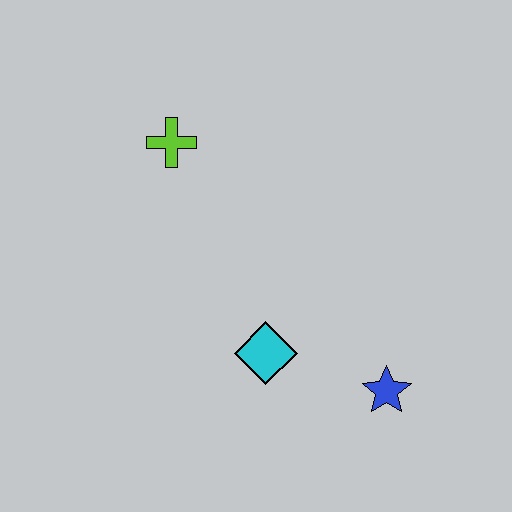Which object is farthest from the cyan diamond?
The lime cross is farthest from the cyan diamond.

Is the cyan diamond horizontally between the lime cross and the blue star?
Yes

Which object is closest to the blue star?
The cyan diamond is closest to the blue star.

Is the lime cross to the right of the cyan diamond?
No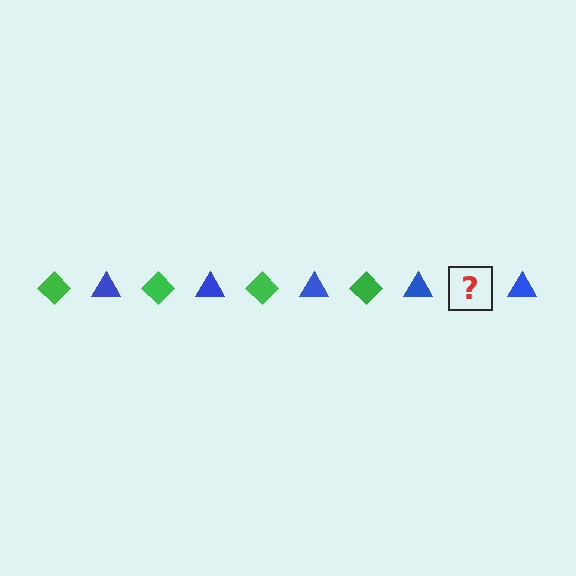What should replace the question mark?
The question mark should be replaced with a green diamond.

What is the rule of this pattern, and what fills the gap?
The rule is that the pattern alternates between green diamond and blue triangle. The gap should be filled with a green diamond.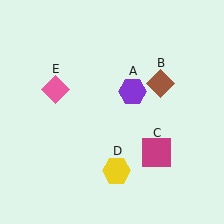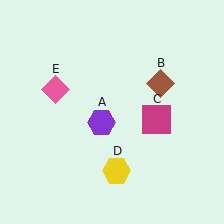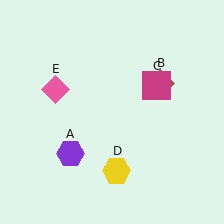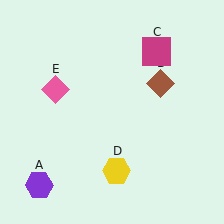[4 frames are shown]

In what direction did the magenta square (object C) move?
The magenta square (object C) moved up.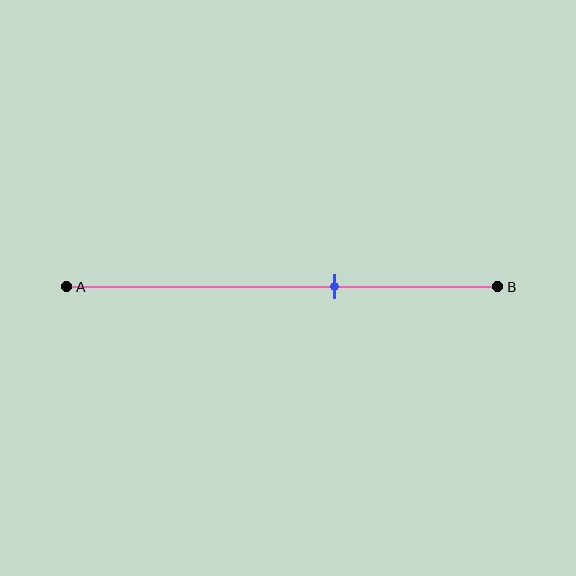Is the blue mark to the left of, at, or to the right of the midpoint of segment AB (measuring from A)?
The blue mark is to the right of the midpoint of segment AB.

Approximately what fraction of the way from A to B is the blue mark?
The blue mark is approximately 60% of the way from A to B.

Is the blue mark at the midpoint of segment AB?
No, the mark is at about 60% from A, not at the 50% midpoint.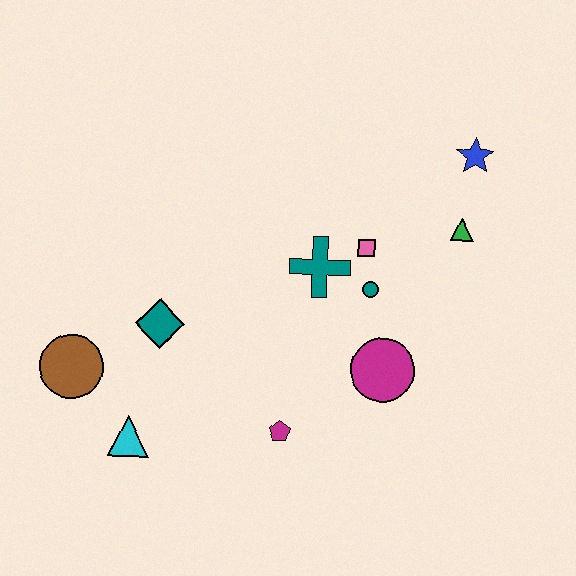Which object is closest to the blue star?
The green triangle is closest to the blue star.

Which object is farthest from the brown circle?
The blue star is farthest from the brown circle.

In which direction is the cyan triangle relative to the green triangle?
The cyan triangle is to the left of the green triangle.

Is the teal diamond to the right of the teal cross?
No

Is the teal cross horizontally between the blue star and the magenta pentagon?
Yes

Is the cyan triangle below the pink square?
Yes